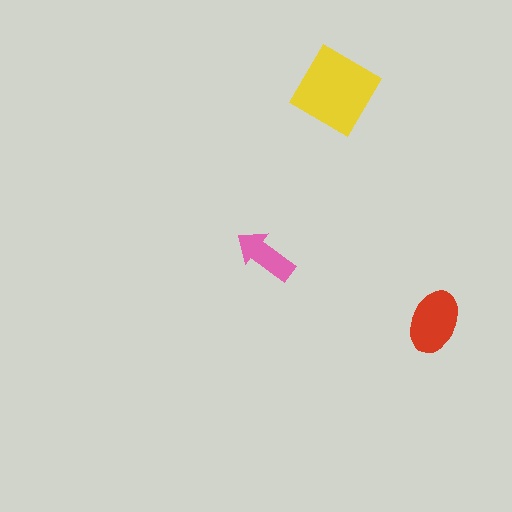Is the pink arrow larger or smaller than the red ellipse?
Smaller.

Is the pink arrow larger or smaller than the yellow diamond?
Smaller.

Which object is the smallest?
The pink arrow.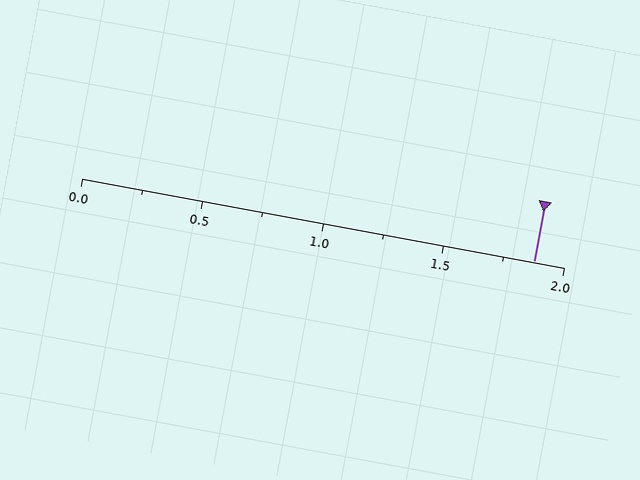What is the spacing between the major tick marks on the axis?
The major ticks are spaced 0.5 apart.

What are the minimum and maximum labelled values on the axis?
The axis runs from 0.0 to 2.0.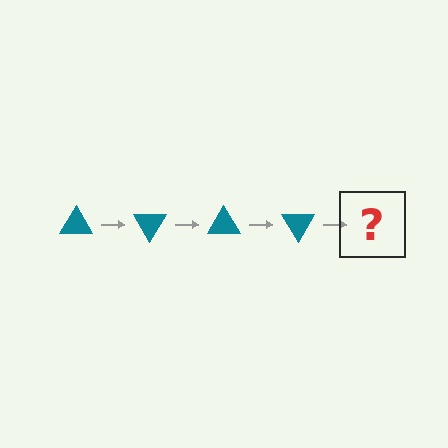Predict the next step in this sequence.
The next step is a teal triangle rotated 240 degrees.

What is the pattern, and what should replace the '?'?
The pattern is that the triangle rotates 60 degrees each step. The '?' should be a teal triangle rotated 240 degrees.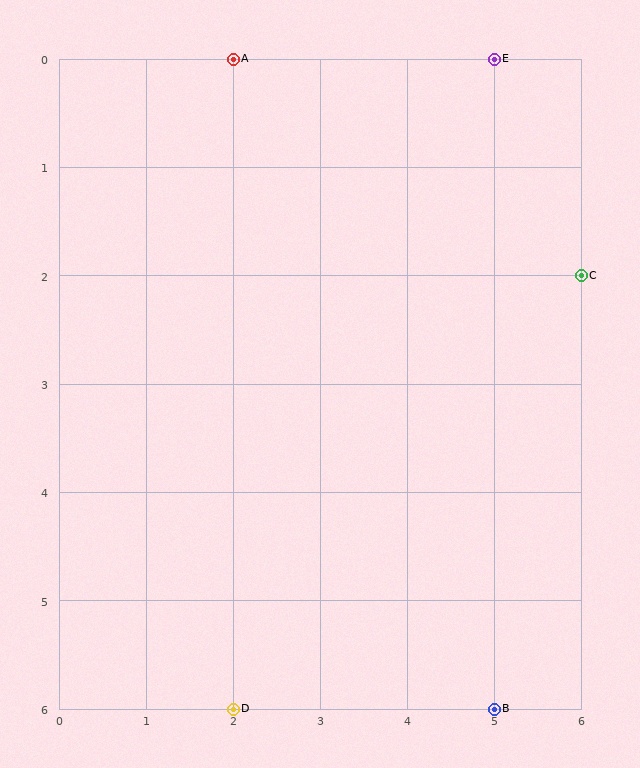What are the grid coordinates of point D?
Point D is at grid coordinates (2, 6).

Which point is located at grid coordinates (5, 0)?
Point E is at (5, 0).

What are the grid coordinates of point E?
Point E is at grid coordinates (5, 0).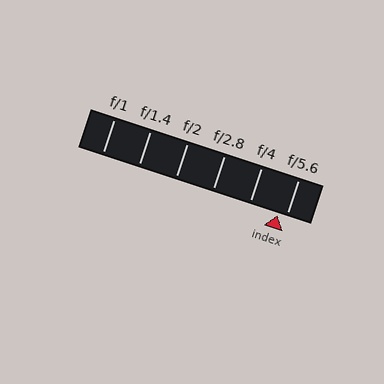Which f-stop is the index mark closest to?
The index mark is closest to f/5.6.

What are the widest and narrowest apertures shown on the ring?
The widest aperture shown is f/1 and the narrowest is f/5.6.